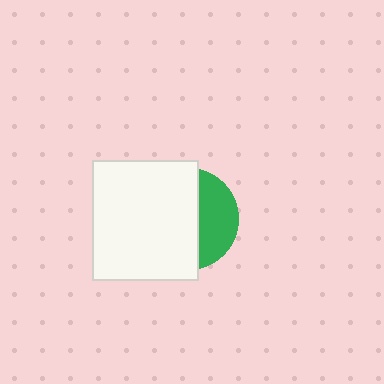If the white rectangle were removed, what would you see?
You would see the complete green circle.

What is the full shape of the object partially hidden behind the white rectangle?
The partially hidden object is a green circle.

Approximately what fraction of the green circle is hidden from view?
Roughly 64% of the green circle is hidden behind the white rectangle.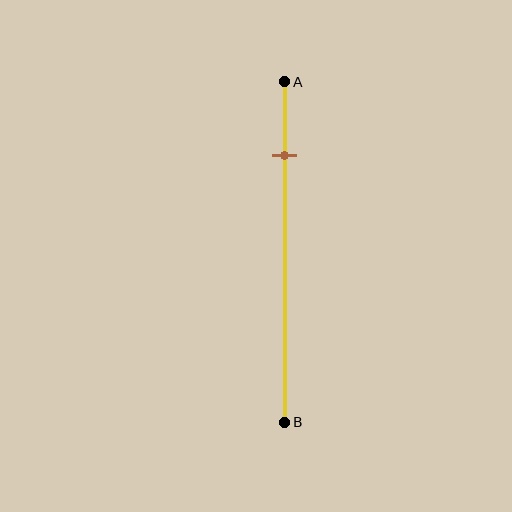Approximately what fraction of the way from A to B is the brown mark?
The brown mark is approximately 20% of the way from A to B.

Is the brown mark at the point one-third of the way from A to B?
No, the mark is at about 20% from A, not at the 33% one-third point.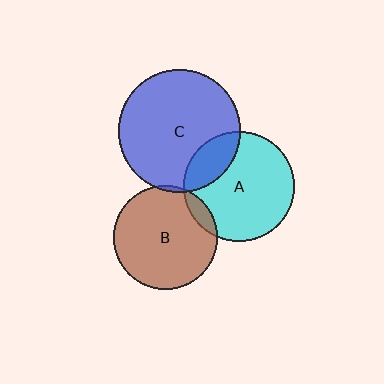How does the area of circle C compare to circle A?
Approximately 1.2 times.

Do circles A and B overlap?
Yes.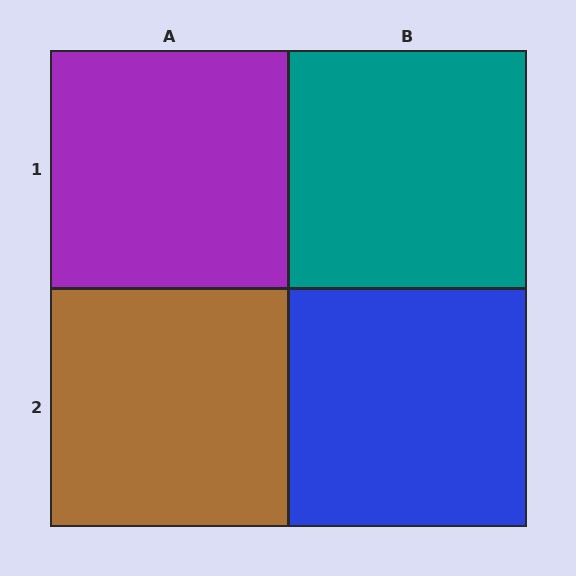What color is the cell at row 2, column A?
Brown.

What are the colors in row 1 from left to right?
Purple, teal.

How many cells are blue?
1 cell is blue.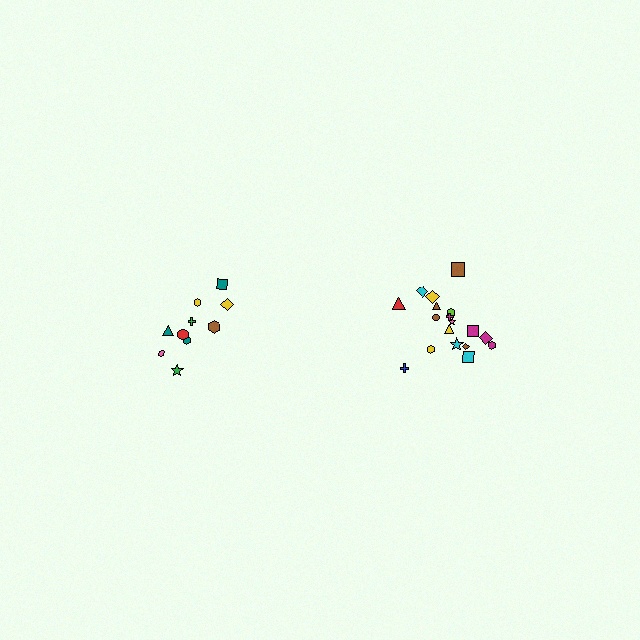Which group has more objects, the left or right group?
The right group.